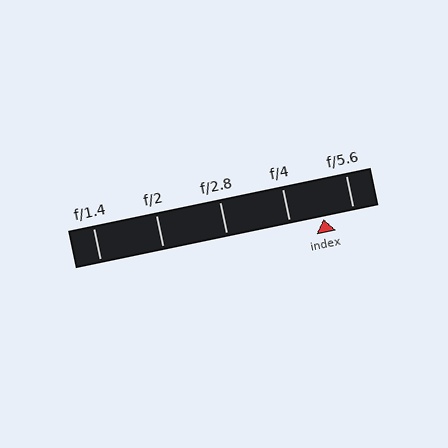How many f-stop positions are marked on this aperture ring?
There are 5 f-stop positions marked.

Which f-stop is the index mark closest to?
The index mark is closest to f/5.6.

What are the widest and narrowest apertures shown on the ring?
The widest aperture shown is f/1.4 and the narrowest is f/5.6.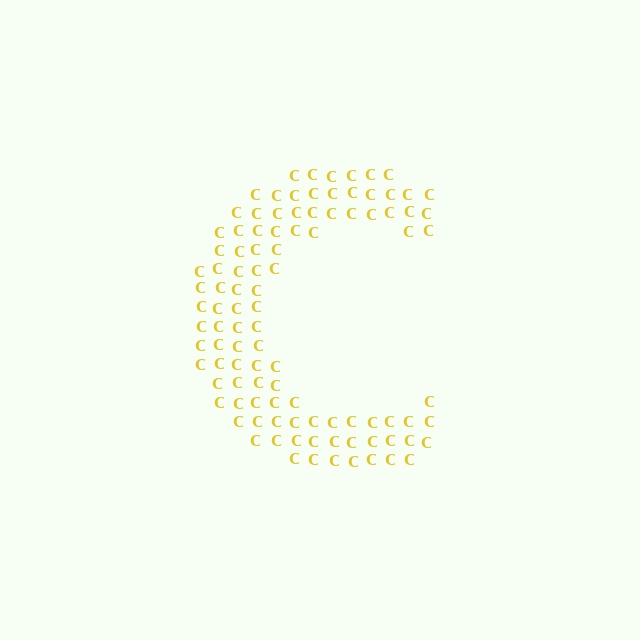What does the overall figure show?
The overall figure shows the letter C.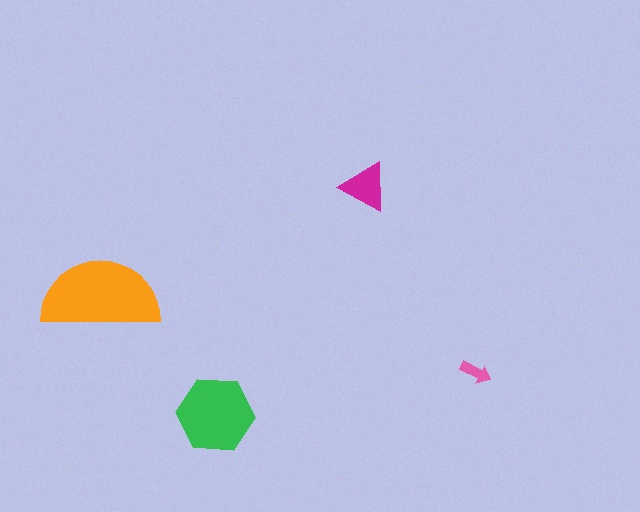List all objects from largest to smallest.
The orange semicircle, the green hexagon, the magenta triangle, the pink arrow.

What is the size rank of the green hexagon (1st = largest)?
2nd.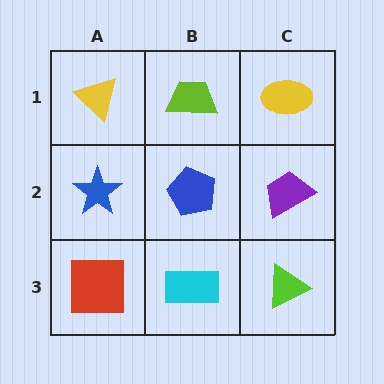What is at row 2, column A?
A blue star.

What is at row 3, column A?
A red square.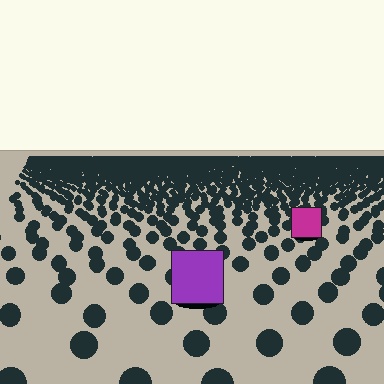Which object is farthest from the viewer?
The magenta square is farthest from the viewer. It appears smaller and the ground texture around it is denser.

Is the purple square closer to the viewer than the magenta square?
Yes. The purple square is closer — you can tell from the texture gradient: the ground texture is coarser near it.